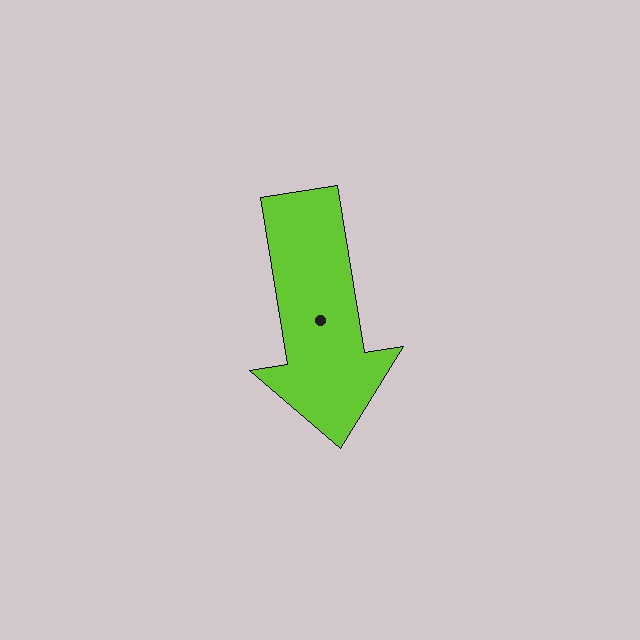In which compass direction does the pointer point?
South.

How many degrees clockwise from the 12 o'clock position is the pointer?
Approximately 171 degrees.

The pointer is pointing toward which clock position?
Roughly 6 o'clock.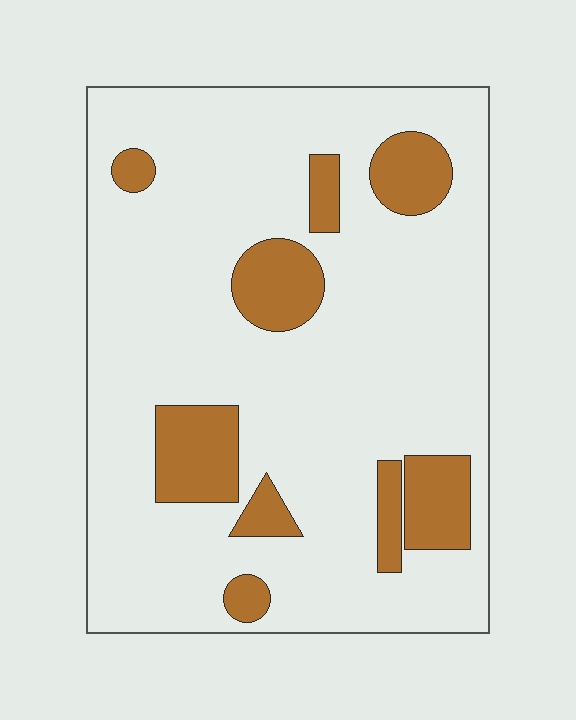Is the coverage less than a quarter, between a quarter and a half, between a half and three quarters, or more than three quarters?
Less than a quarter.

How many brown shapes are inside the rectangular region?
9.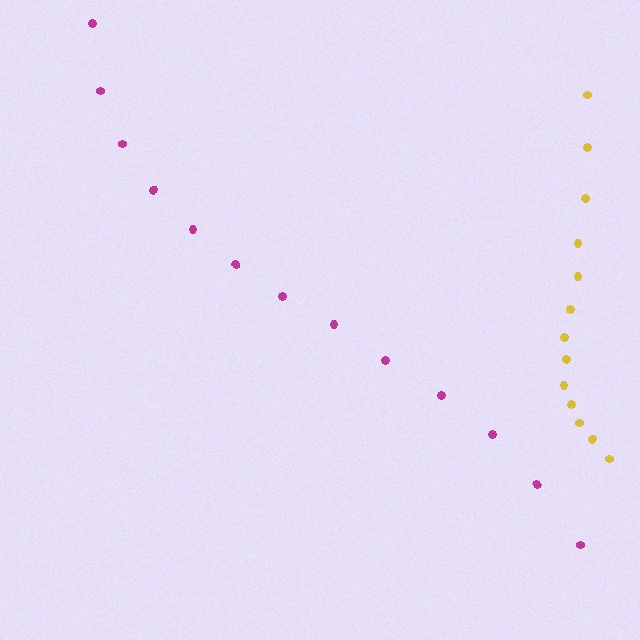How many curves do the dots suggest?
There are 2 distinct paths.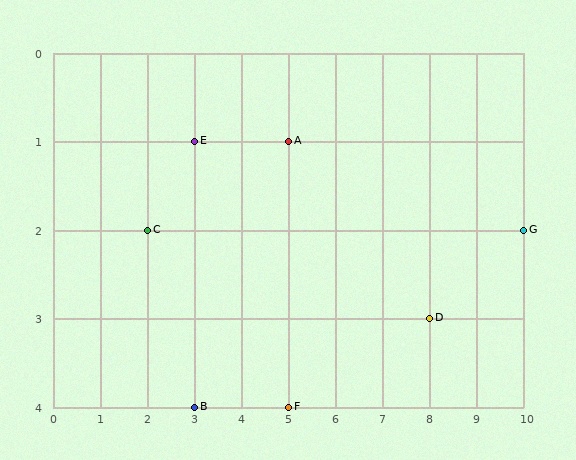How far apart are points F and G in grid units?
Points F and G are 5 columns and 2 rows apart (about 5.4 grid units diagonally).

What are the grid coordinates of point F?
Point F is at grid coordinates (5, 4).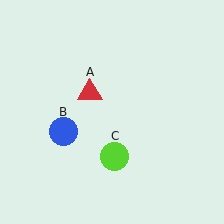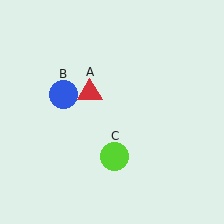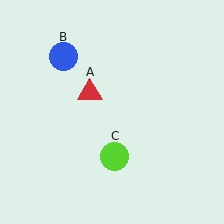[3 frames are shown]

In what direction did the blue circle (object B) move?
The blue circle (object B) moved up.